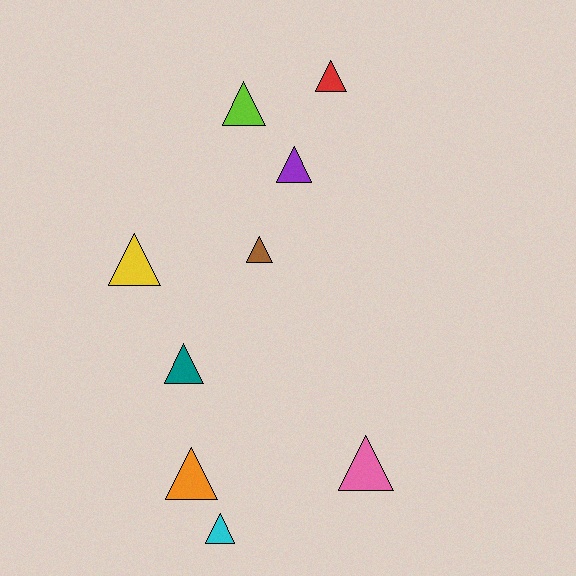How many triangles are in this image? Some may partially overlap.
There are 9 triangles.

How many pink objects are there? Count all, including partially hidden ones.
There is 1 pink object.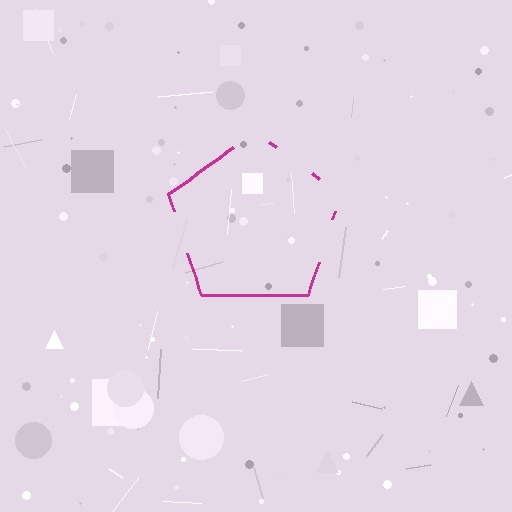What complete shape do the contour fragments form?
The contour fragments form a pentagon.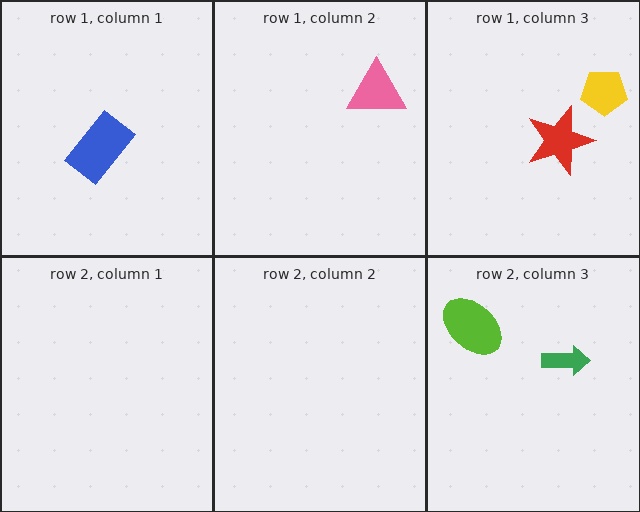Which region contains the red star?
The row 1, column 3 region.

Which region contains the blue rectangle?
The row 1, column 1 region.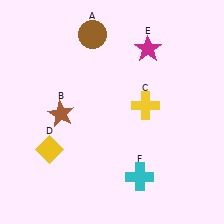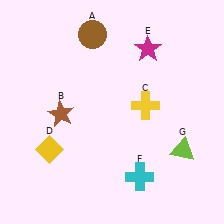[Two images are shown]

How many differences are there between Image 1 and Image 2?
There is 1 difference between the two images.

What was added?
A lime triangle (G) was added in Image 2.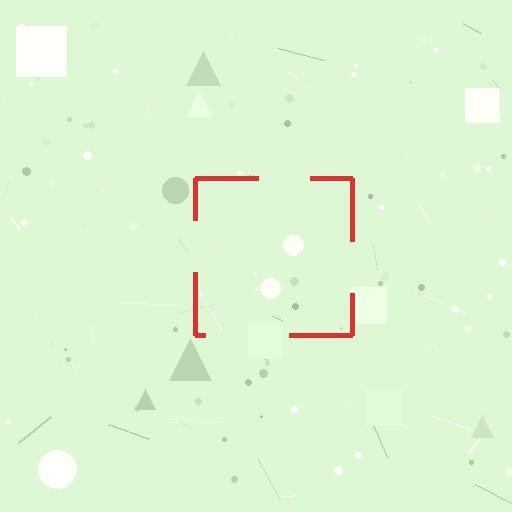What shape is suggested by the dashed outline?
The dashed outline suggests a square.